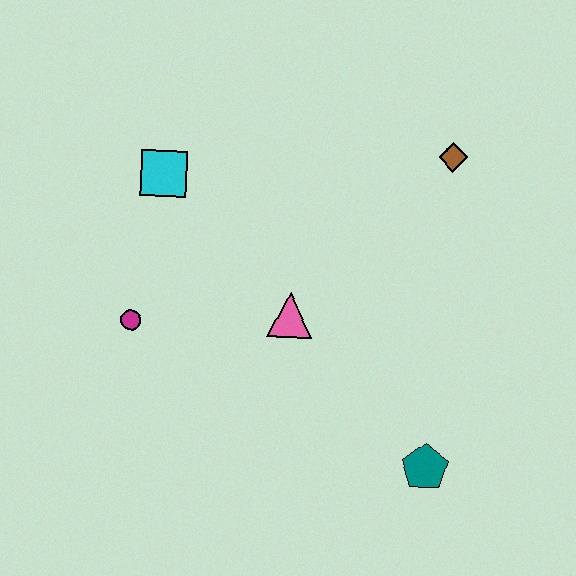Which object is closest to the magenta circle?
The cyan square is closest to the magenta circle.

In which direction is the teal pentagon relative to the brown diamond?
The teal pentagon is below the brown diamond.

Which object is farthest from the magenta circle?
The brown diamond is farthest from the magenta circle.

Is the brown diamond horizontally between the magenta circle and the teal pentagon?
No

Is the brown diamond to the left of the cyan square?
No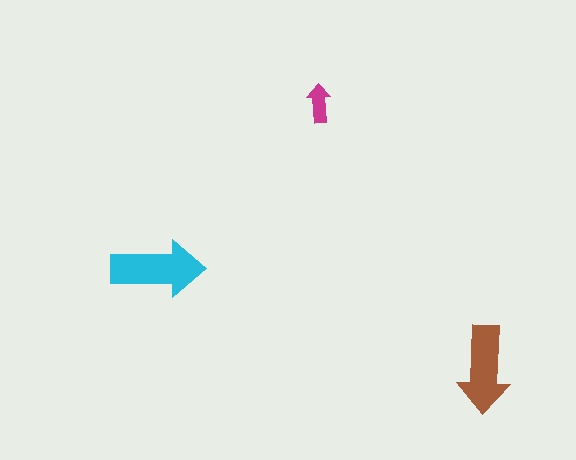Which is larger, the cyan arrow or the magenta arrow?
The cyan one.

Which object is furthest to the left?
The cyan arrow is leftmost.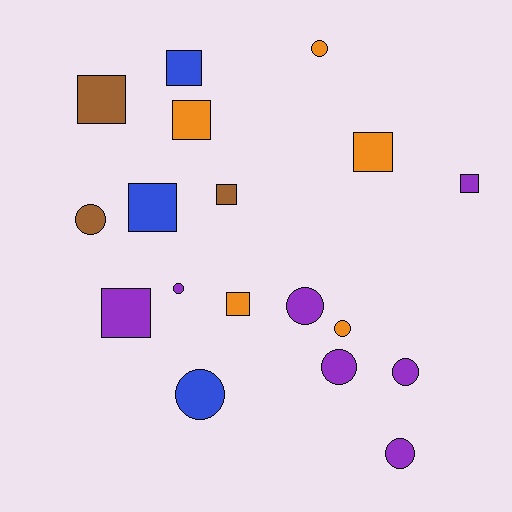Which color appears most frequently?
Purple, with 7 objects.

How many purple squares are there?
There are 2 purple squares.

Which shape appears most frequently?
Square, with 9 objects.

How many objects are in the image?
There are 18 objects.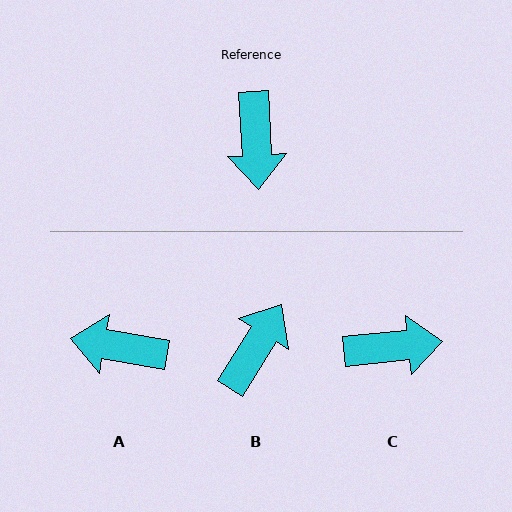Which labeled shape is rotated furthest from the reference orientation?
B, about 146 degrees away.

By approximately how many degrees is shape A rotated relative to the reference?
Approximately 103 degrees clockwise.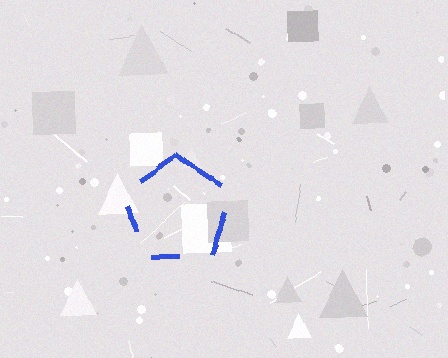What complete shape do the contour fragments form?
The contour fragments form a pentagon.